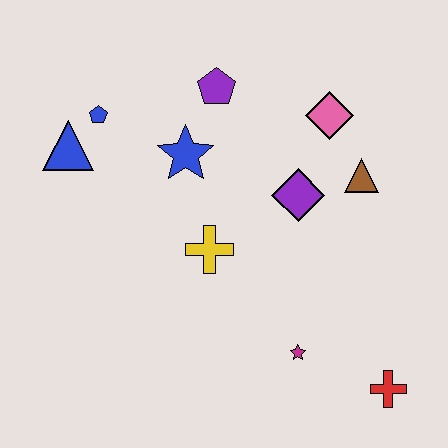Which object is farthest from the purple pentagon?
The red cross is farthest from the purple pentagon.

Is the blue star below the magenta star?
No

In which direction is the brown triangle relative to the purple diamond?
The brown triangle is to the right of the purple diamond.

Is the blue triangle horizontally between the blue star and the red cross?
No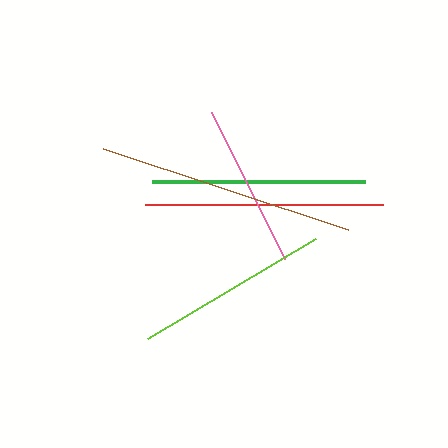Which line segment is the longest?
The brown line is the longest at approximately 258 pixels.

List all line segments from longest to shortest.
From longest to shortest: brown, red, green, lime, pink.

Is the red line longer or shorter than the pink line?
The red line is longer than the pink line.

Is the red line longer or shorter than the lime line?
The red line is longer than the lime line.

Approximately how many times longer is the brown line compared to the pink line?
The brown line is approximately 1.6 times the length of the pink line.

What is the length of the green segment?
The green segment is approximately 213 pixels long.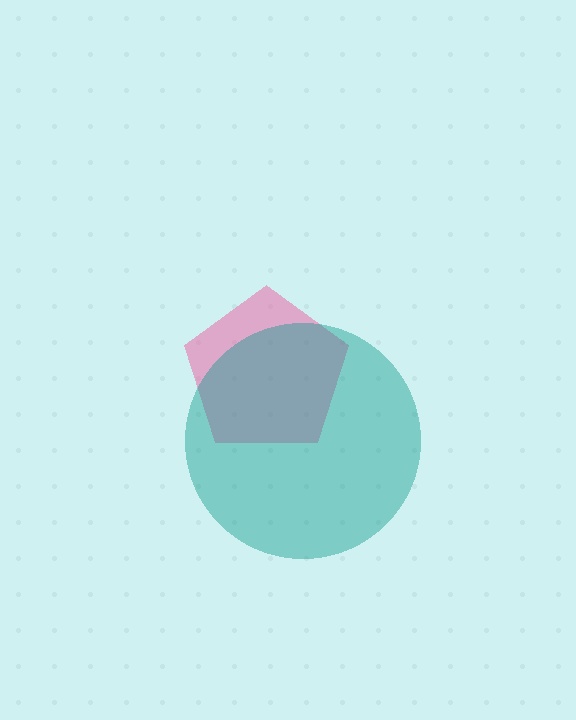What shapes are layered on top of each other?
The layered shapes are: a pink pentagon, a teal circle.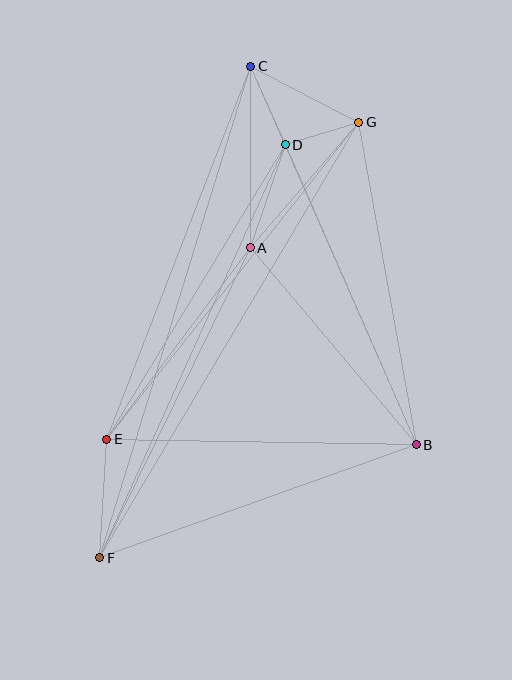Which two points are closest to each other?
Points D and G are closest to each other.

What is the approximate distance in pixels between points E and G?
The distance between E and G is approximately 405 pixels.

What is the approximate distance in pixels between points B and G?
The distance between B and G is approximately 328 pixels.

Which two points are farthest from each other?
Points C and F are farthest from each other.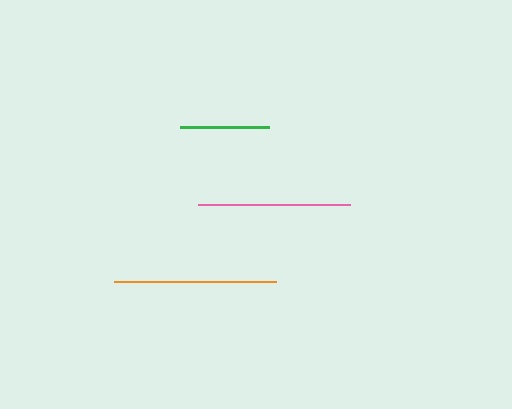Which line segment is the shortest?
The green line is the shortest at approximately 89 pixels.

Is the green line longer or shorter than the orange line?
The orange line is longer than the green line.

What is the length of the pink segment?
The pink segment is approximately 152 pixels long.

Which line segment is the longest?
The orange line is the longest at approximately 162 pixels.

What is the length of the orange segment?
The orange segment is approximately 162 pixels long.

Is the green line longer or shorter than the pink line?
The pink line is longer than the green line.